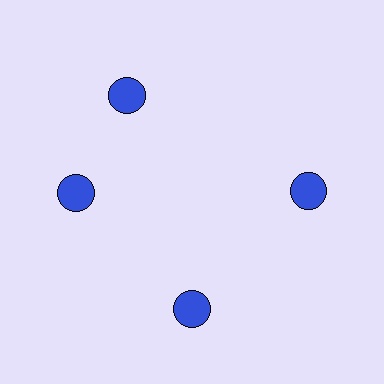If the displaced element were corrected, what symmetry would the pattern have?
It would have 4-fold rotational symmetry — the pattern would map onto itself every 90 degrees.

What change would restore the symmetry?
The symmetry would be restored by rotating it back into even spacing with its neighbors so that all 4 circles sit at equal angles and equal distance from the center.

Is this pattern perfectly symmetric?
No. The 4 blue circles are arranged in a ring, but one element near the 12 o'clock position is rotated out of alignment along the ring, breaking the 4-fold rotational symmetry.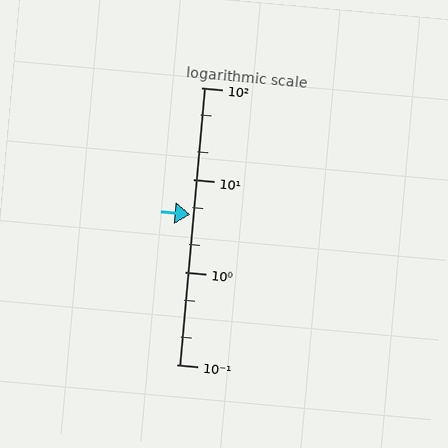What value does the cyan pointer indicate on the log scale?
The pointer indicates approximately 4.2.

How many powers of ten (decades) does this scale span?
The scale spans 3 decades, from 0.1 to 100.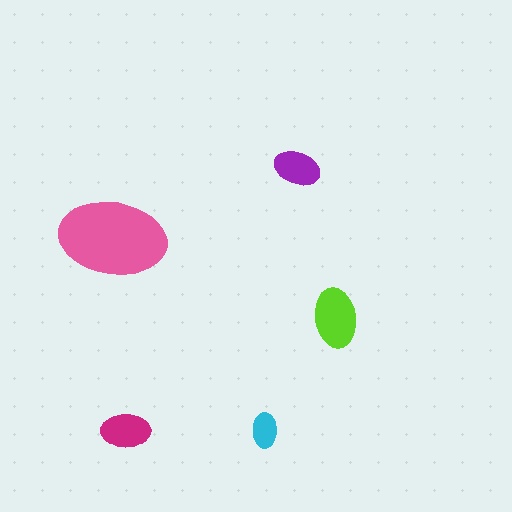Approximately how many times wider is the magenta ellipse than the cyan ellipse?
About 1.5 times wider.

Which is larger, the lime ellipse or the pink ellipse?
The pink one.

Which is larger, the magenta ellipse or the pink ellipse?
The pink one.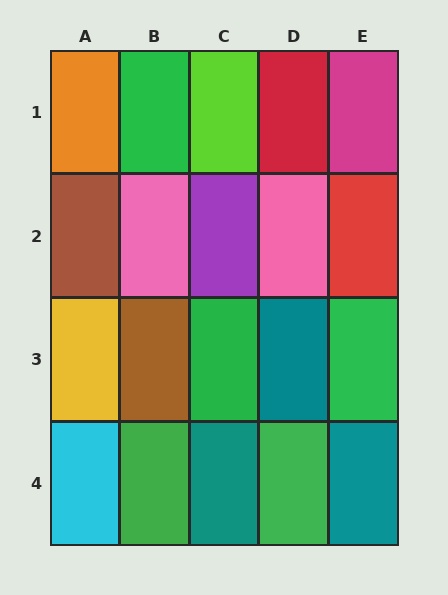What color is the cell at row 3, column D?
Teal.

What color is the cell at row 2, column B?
Pink.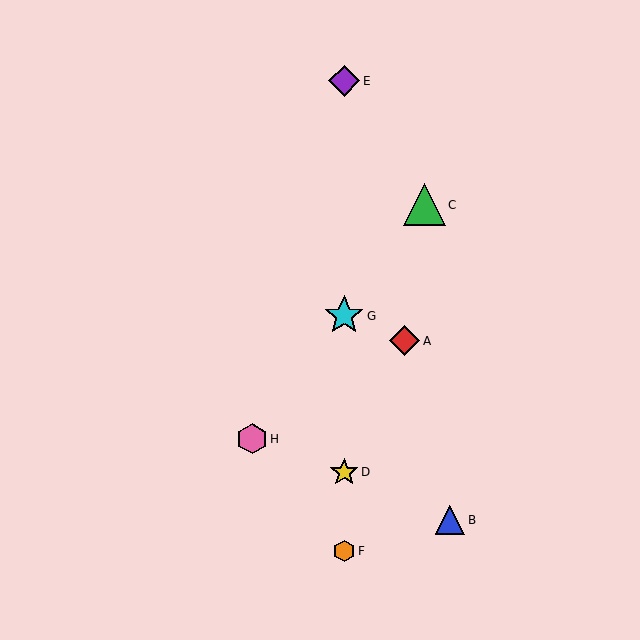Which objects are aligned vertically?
Objects D, E, F, G are aligned vertically.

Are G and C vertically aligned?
No, G is at x≈344 and C is at x≈425.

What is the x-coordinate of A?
Object A is at x≈404.